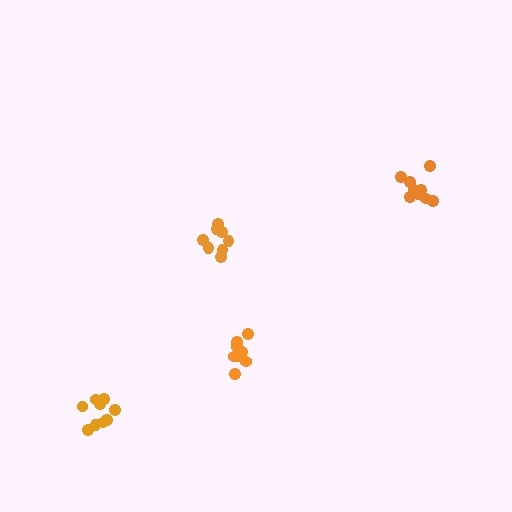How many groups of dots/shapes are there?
There are 4 groups.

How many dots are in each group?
Group 1: 8 dots, Group 2: 9 dots, Group 3: 10 dots, Group 4: 8 dots (35 total).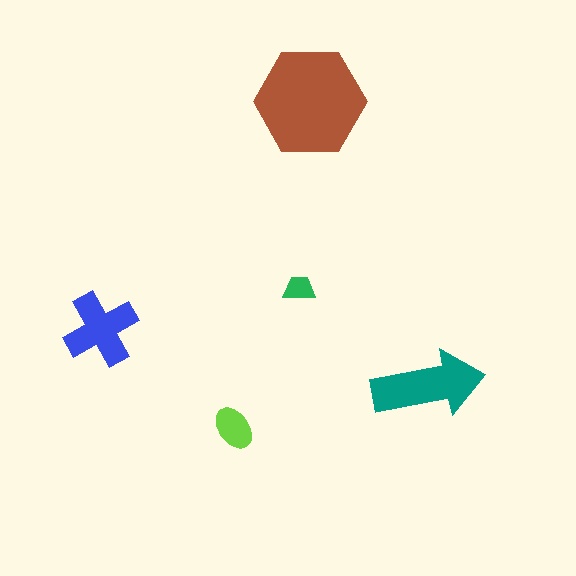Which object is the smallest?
The green trapezoid.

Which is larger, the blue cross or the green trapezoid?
The blue cross.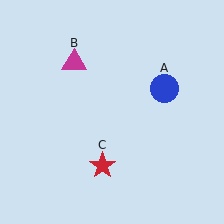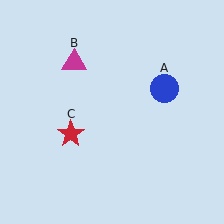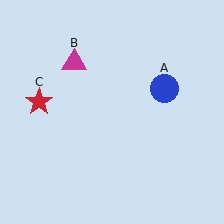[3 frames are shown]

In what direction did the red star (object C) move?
The red star (object C) moved up and to the left.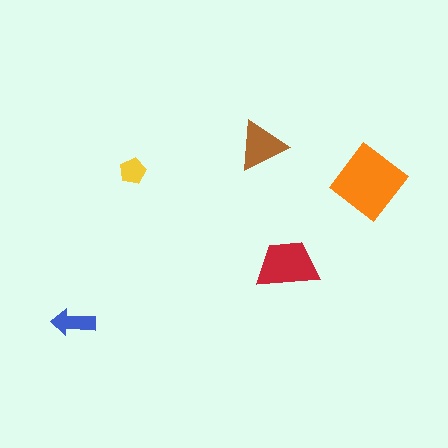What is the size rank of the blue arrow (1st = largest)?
4th.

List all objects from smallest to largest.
The yellow pentagon, the blue arrow, the brown triangle, the red trapezoid, the orange diamond.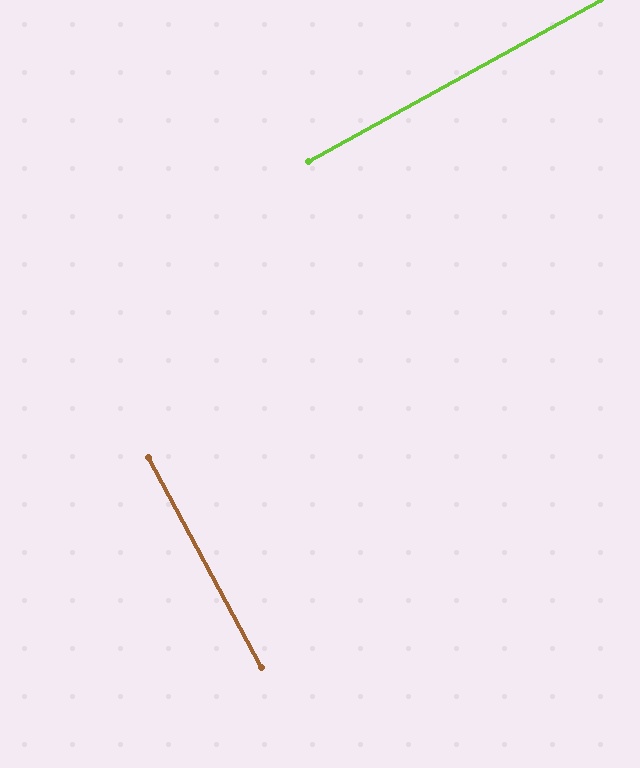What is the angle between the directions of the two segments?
Approximately 89 degrees.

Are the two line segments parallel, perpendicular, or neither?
Perpendicular — they meet at approximately 89°.